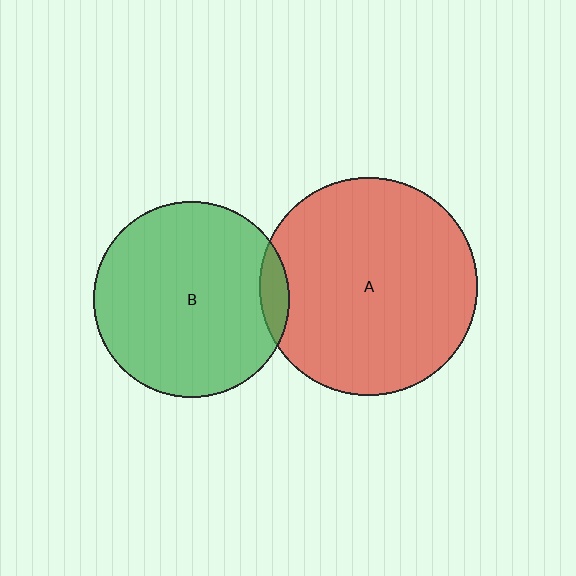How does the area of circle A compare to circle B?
Approximately 1.2 times.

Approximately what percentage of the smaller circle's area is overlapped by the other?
Approximately 5%.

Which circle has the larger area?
Circle A (red).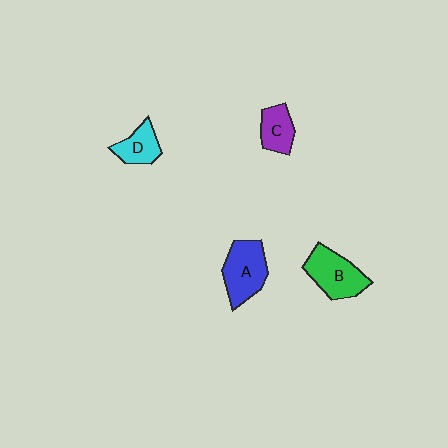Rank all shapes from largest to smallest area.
From largest to smallest: B (green), A (blue), D (cyan), C (purple).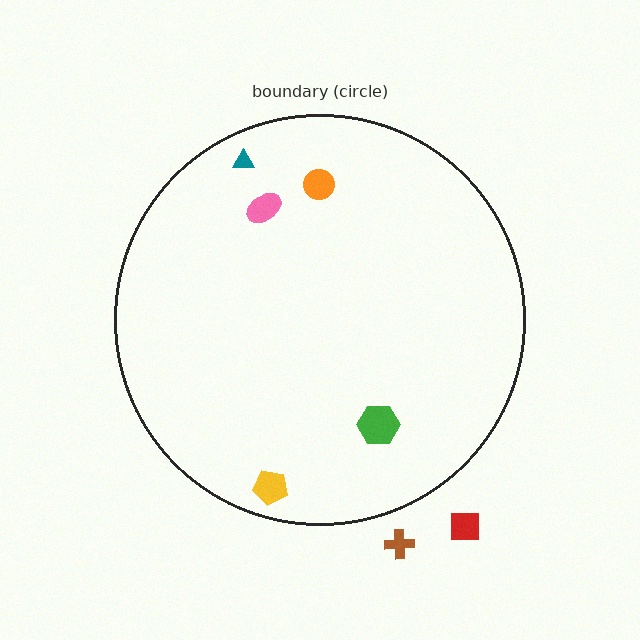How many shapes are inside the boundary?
5 inside, 2 outside.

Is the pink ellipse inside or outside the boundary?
Inside.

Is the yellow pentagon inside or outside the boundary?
Inside.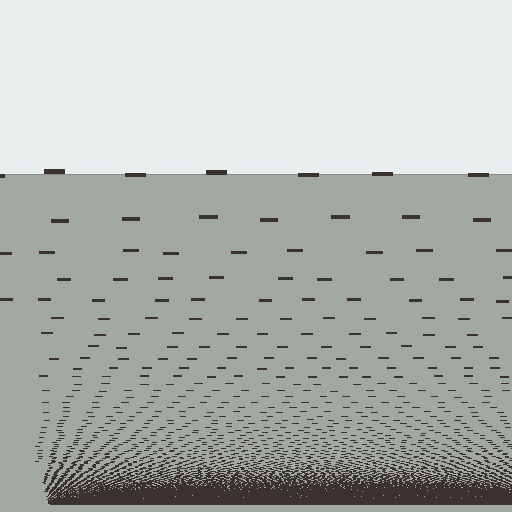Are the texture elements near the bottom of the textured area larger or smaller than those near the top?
Smaller. The gradient is inverted — elements near the bottom are smaller and denser.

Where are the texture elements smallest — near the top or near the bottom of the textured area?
Near the bottom.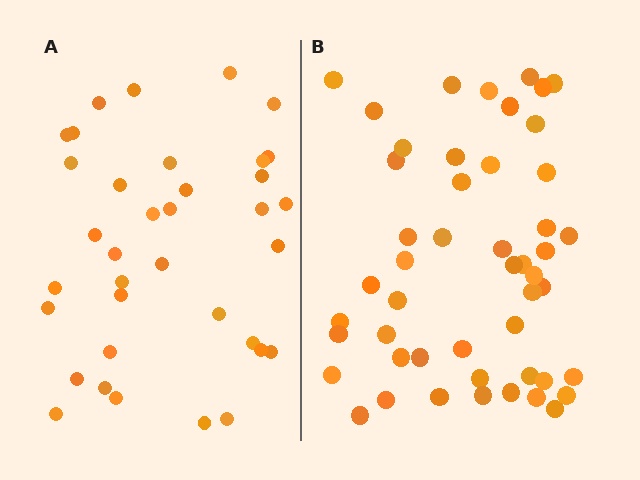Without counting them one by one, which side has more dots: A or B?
Region B (the right region) has more dots.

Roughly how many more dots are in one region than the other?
Region B has approximately 15 more dots than region A.